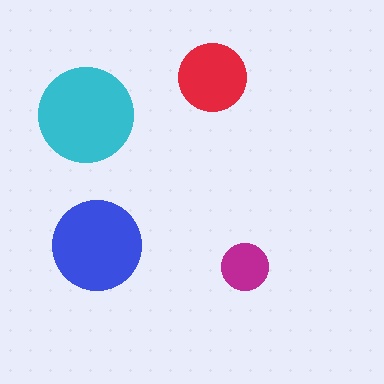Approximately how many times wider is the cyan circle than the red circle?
About 1.5 times wider.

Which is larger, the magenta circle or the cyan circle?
The cyan one.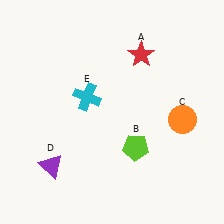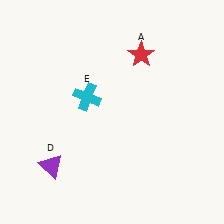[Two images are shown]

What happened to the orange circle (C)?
The orange circle (C) was removed in Image 2. It was in the bottom-right area of Image 1.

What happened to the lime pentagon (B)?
The lime pentagon (B) was removed in Image 2. It was in the bottom-right area of Image 1.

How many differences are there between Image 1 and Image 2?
There are 2 differences between the two images.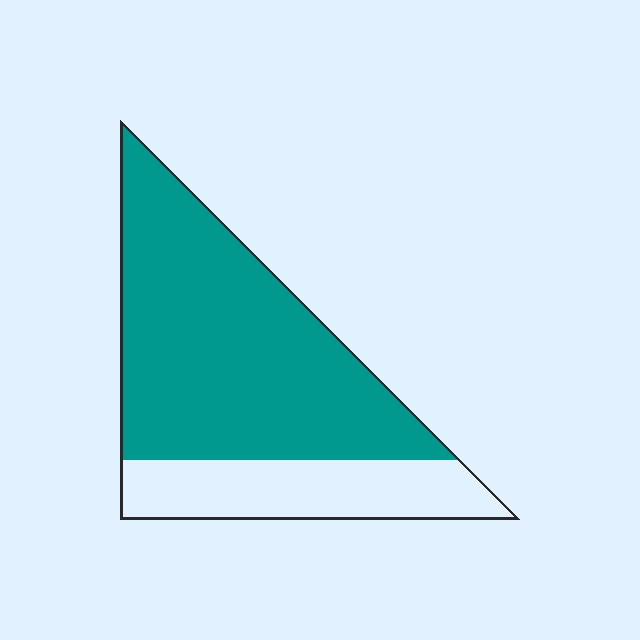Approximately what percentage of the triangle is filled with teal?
Approximately 70%.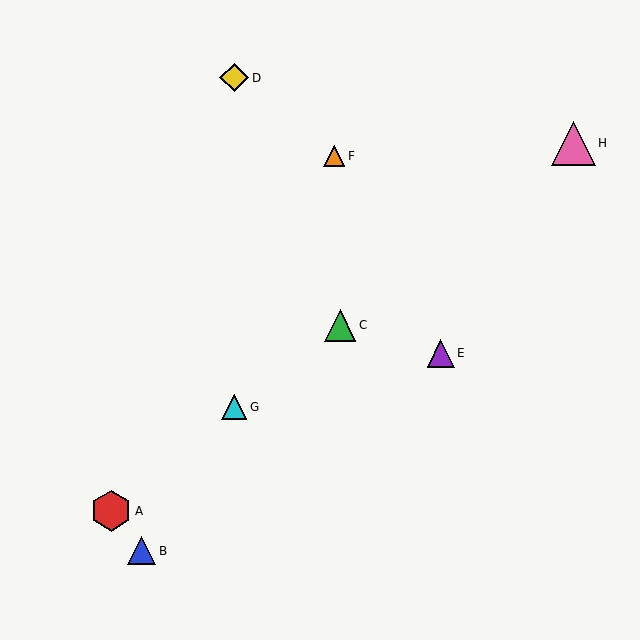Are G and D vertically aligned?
Yes, both are at x≈234.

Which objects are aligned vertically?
Objects D, G are aligned vertically.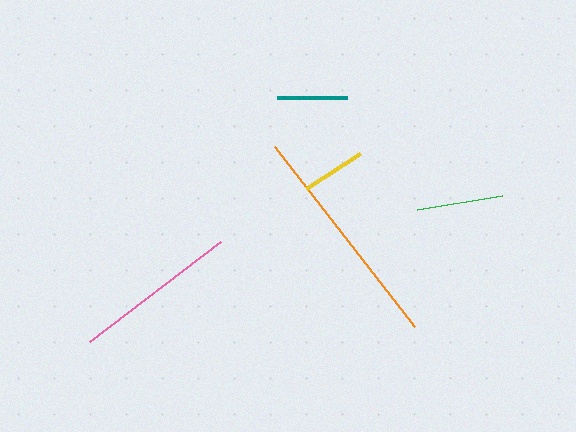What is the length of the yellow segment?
The yellow segment is approximately 65 pixels long.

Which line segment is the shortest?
The yellow line is the shortest at approximately 65 pixels.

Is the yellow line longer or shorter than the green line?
The green line is longer than the yellow line.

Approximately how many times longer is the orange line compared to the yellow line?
The orange line is approximately 3.5 times the length of the yellow line.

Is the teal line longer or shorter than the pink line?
The pink line is longer than the teal line.